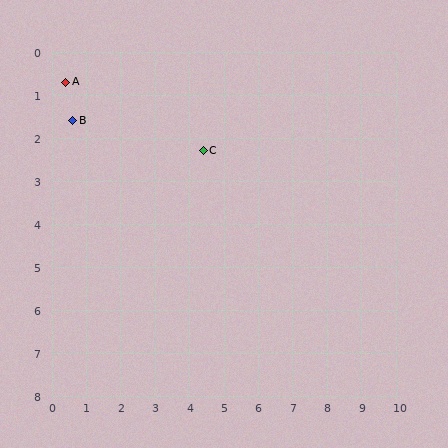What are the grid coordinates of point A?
Point A is at approximately (0.4, 0.7).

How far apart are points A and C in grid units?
Points A and C are about 4.3 grid units apart.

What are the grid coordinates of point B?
Point B is at approximately (0.6, 1.6).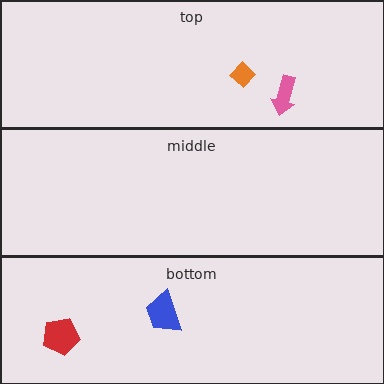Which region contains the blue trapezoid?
The bottom region.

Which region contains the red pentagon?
The bottom region.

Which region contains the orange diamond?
The top region.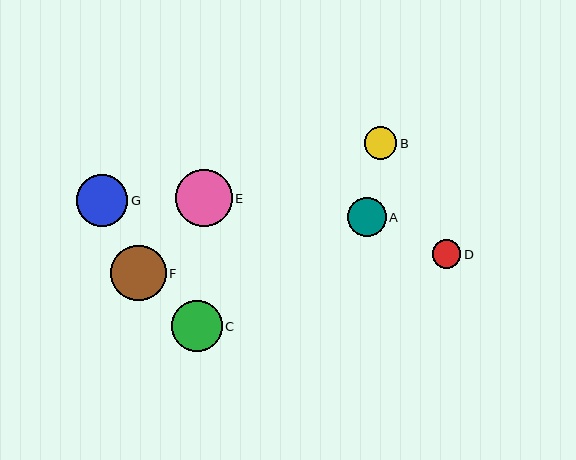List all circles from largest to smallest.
From largest to smallest: E, F, G, C, A, B, D.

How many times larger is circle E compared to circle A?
Circle E is approximately 1.5 times the size of circle A.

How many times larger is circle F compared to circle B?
Circle F is approximately 1.7 times the size of circle B.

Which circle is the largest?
Circle E is the largest with a size of approximately 57 pixels.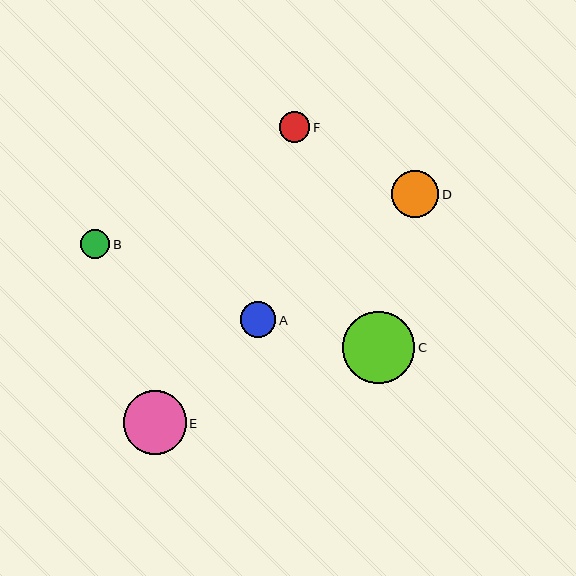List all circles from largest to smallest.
From largest to smallest: C, E, D, A, F, B.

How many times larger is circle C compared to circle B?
Circle C is approximately 2.5 times the size of circle B.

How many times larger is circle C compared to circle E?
Circle C is approximately 1.1 times the size of circle E.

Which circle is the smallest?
Circle B is the smallest with a size of approximately 29 pixels.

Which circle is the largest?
Circle C is the largest with a size of approximately 72 pixels.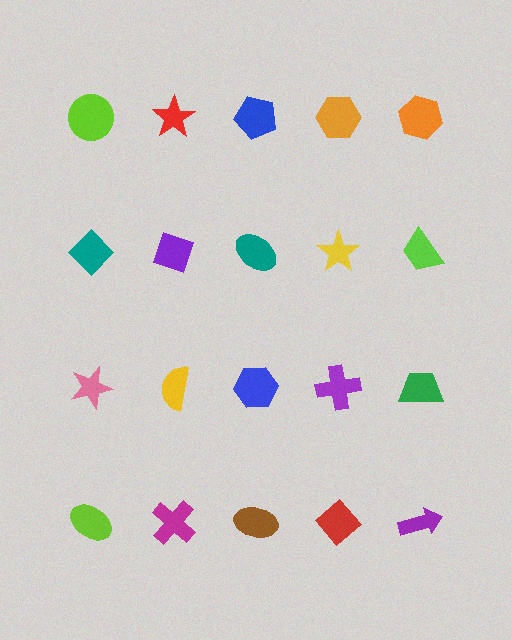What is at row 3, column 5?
A green trapezoid.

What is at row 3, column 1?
A pink star.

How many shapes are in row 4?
5 shapes.